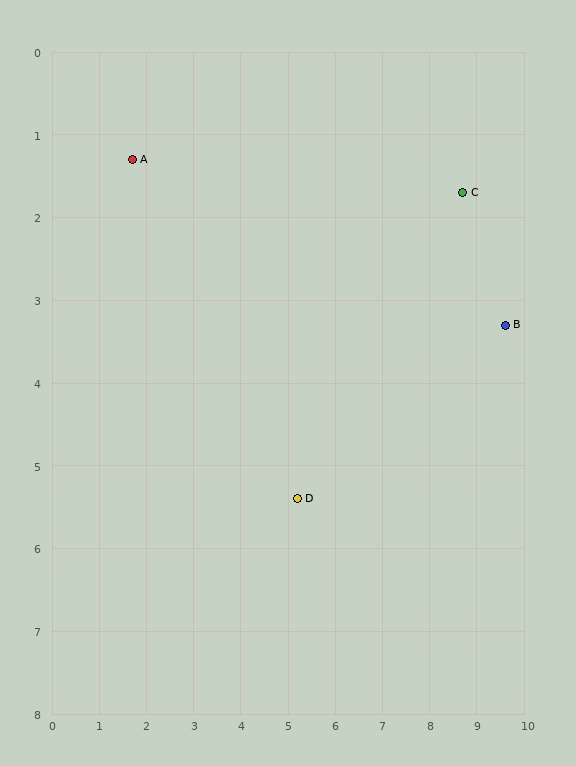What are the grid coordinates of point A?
Point A is at approximately (1.7, 1.3).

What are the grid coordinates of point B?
Point B is at approximately (9.6, 3.3).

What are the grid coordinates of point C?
Point C is at approximately (8.7, 1.7).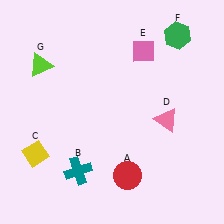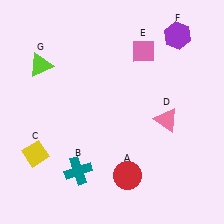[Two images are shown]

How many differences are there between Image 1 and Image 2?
There is 1 difference between the two images.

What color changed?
The hexagon (F) changed from green in Image 1 to purple in Image 2.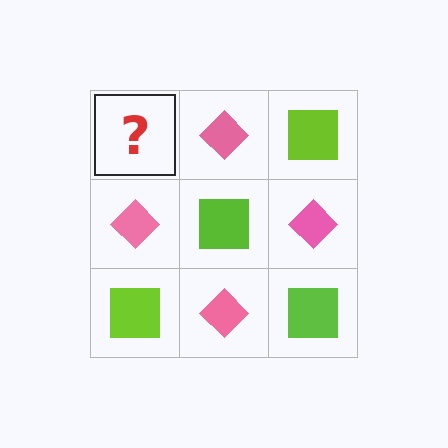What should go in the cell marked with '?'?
The missing cell should contain a lime square.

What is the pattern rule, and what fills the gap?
The rule is that it alternates lime square and pink diamond in a checkerboard pattern. The gap should be filled with a lime square.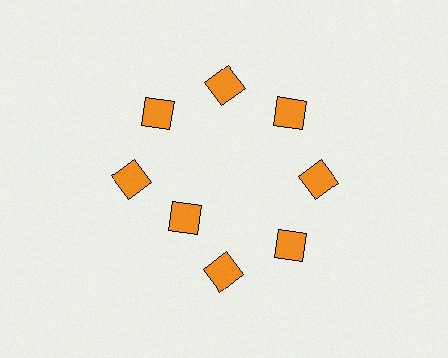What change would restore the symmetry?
The symmetry would be restored by moving it outward, back onto the ring so that all 8 diamonds sit at equal angles and equal distance from the center.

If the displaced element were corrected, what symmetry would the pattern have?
It would have 8-fold rotational symmetry — the pattern would map onto itself every 45 degrees.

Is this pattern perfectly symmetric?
No. The 8 orange diamonds are arranged in a ring, but one element near the 8 o'clock position is pulled inward toward the center, breaking the 8-fold rotational symmetry.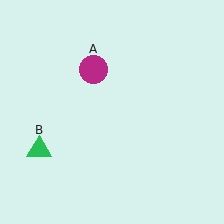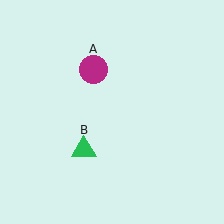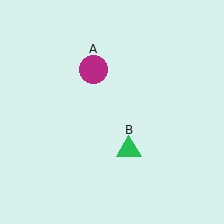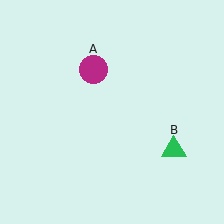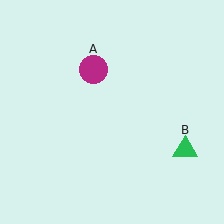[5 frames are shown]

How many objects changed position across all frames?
1 object changed position: green triangle (object B).